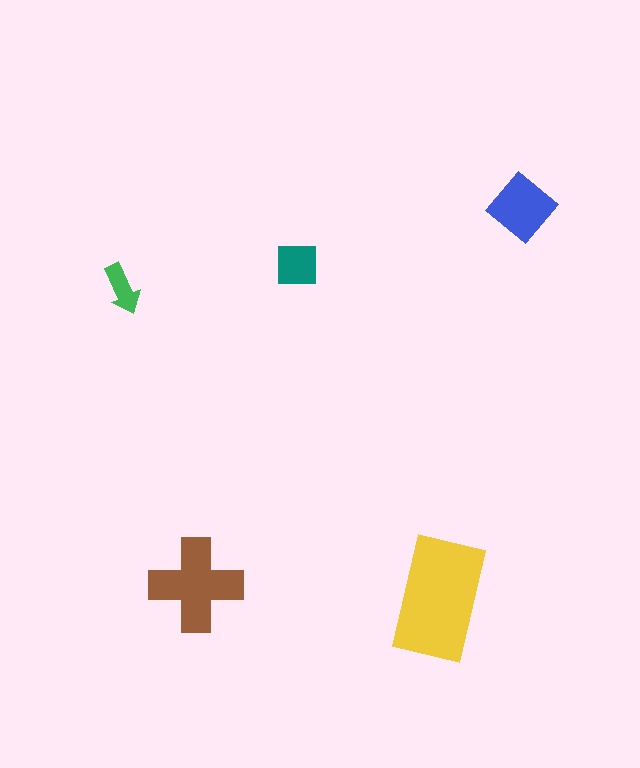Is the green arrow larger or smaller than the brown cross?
Smaller.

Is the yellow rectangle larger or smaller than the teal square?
Larger.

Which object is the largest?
The yellow rectangle.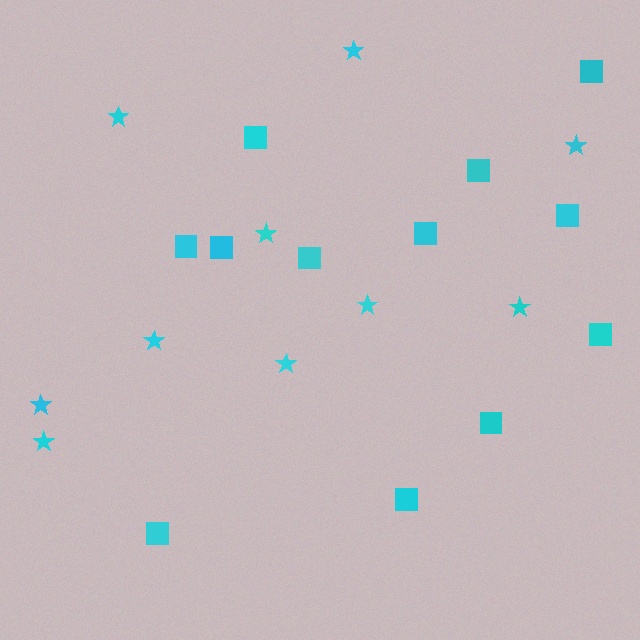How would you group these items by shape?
There are 2 groups: one group of squares (12) and one group of stars (10).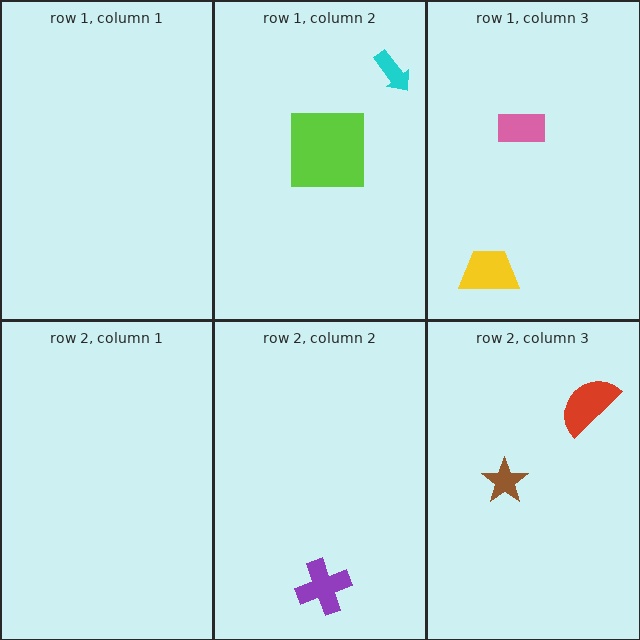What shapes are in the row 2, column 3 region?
The brown star, the red semicircle.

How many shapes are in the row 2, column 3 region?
2.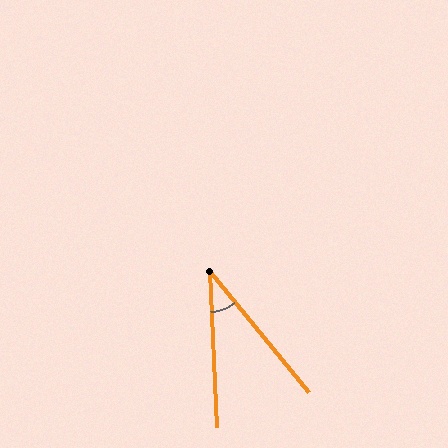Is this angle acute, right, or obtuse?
It is acute.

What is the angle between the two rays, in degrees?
Approximately 37 degrees.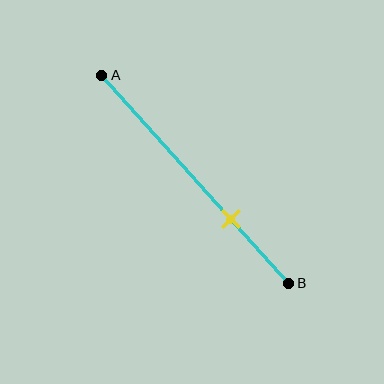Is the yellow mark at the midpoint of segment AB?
No, the mark is at about 70% from A, not at the 50% midpoint.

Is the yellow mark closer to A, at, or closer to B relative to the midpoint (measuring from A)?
The yellow mark is closer to point B than the midpoint of segment AB.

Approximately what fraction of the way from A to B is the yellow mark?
The yellow mark is approximately 70% of the way from A to B.